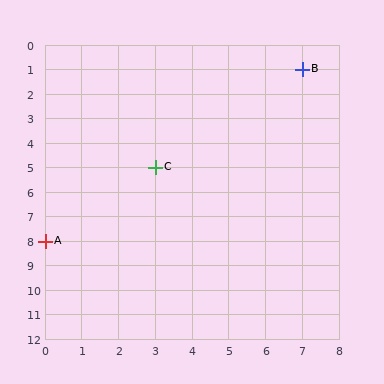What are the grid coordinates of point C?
Point C is at grid coordinates (3, 5).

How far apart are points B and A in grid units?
Points B and A are 7 columns and 7 rows apart (about 9.9 grid units diagonally).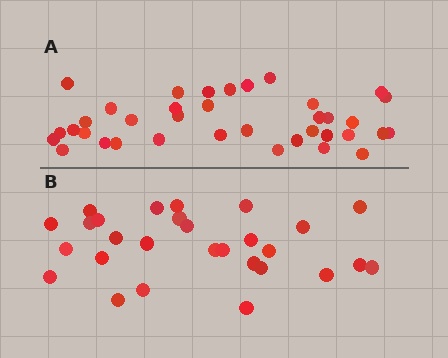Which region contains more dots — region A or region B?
Region A (the top region) has more dots.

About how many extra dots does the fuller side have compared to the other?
Region A has roughly 8 or so more dots than region B.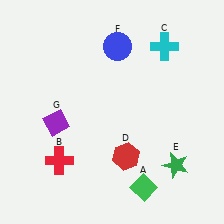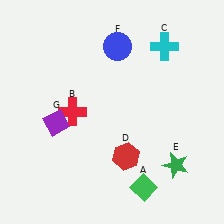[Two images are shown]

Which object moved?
The red cross (B) moved up.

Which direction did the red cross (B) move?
The red cross (B) moved up.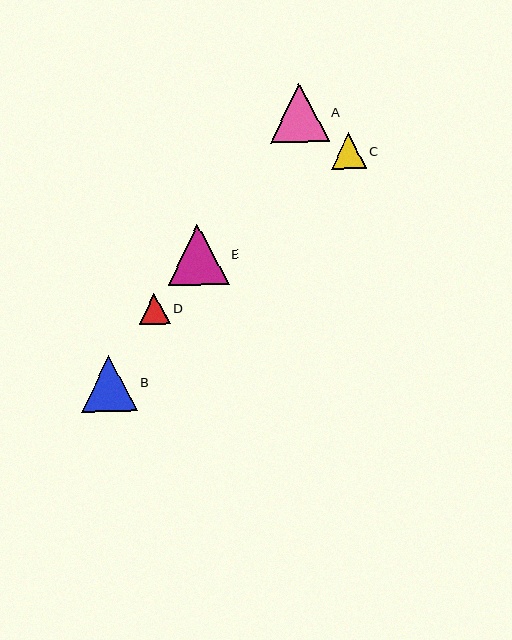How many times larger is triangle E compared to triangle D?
Triangle E is approximately 2.0 times the size of triangle D.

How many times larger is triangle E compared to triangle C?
Triangle E is approximately 1.7 times the size of triangle C.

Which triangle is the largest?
Triangle E is the largest with a size of approximately 61 pixels.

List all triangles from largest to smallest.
From largest to smallest: E, A, B, C, D.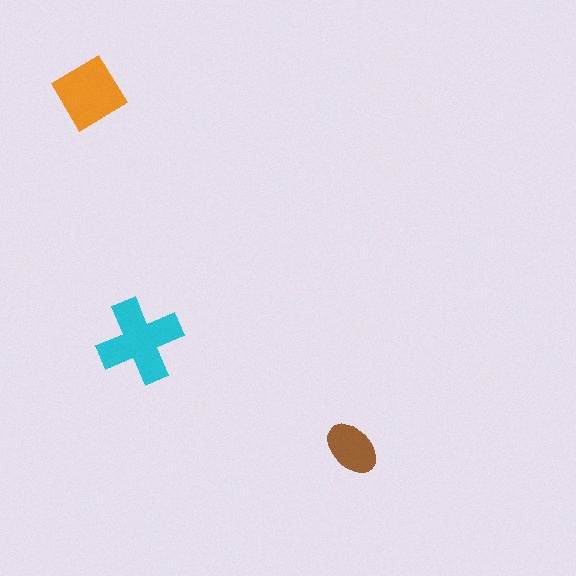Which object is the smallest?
The brown ellipse.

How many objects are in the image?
There are 3 objects in the image.